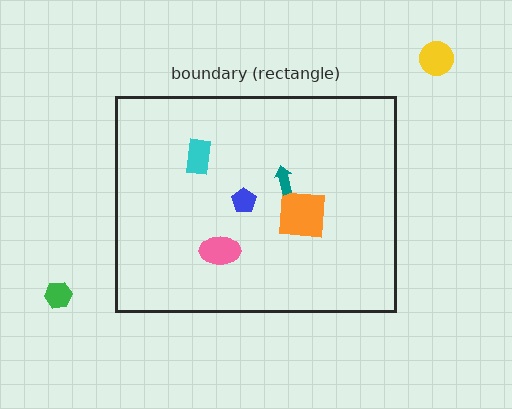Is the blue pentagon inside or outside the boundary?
Inside.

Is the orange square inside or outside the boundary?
Inside.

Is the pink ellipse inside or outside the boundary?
Inside.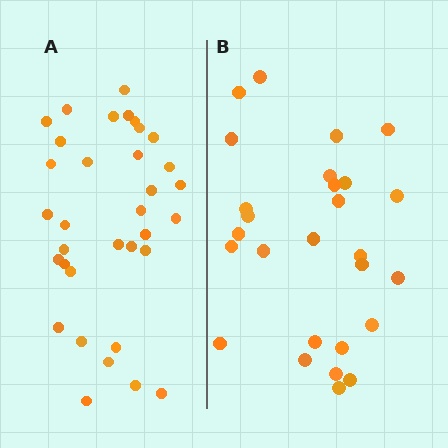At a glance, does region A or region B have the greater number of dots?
Region A (the left region) has more dots.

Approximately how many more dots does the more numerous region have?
Region A has roughly 8 or so more dots than region B.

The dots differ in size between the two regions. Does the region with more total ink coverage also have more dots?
No. Region B has more total ink coverage because its dots are larger, but region A actually contains more individual dots. Total area can be misleading — the number of items is what matters here.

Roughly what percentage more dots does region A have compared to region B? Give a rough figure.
About 25% more.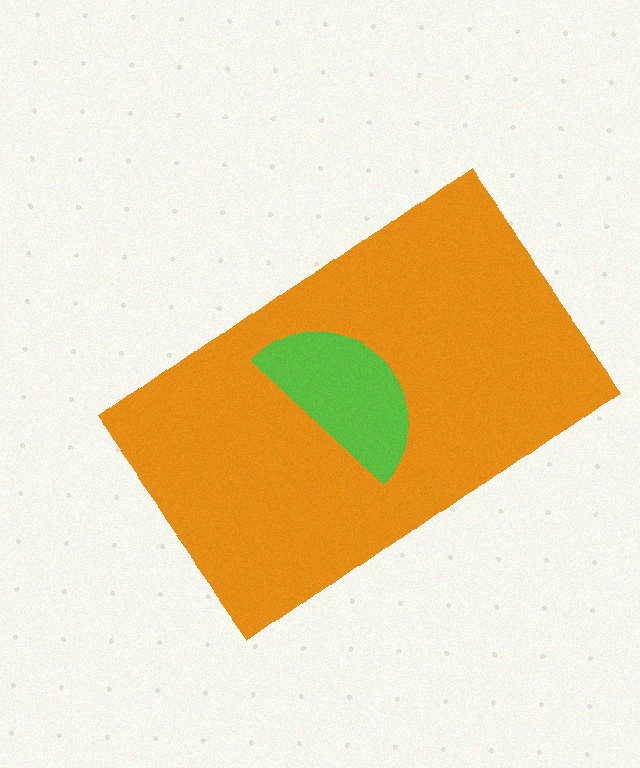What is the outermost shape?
The orange rectangle.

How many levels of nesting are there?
2.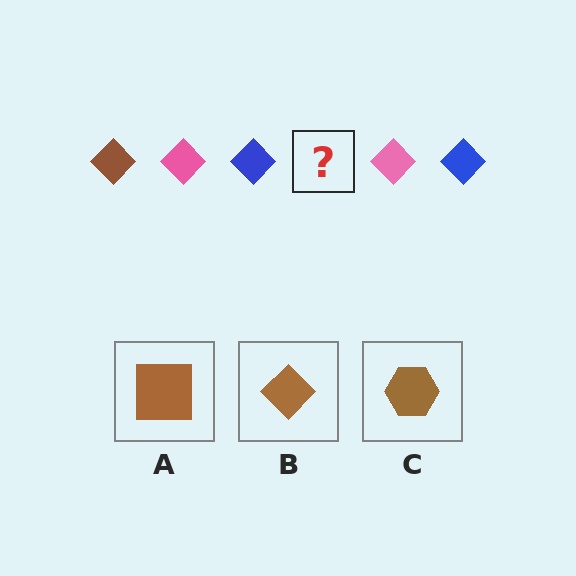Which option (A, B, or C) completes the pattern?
B.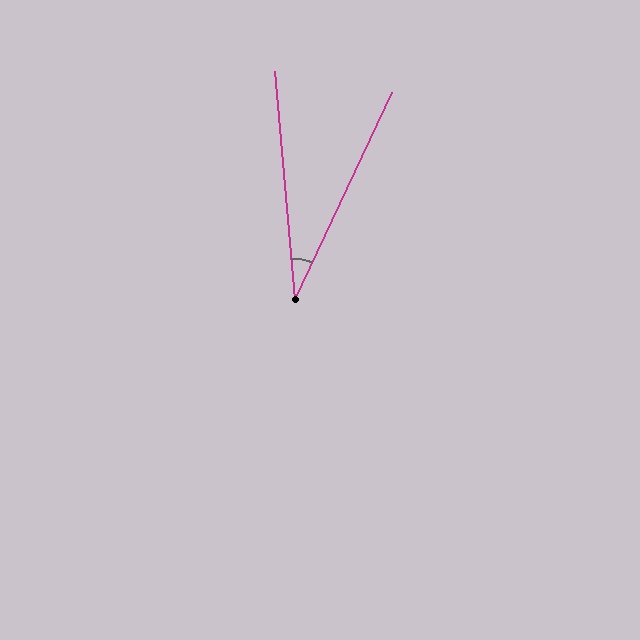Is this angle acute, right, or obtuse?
It is acute.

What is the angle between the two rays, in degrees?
Approximately 30 degrees.